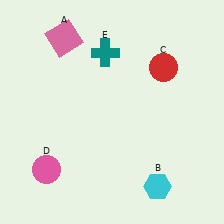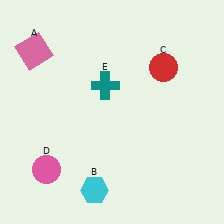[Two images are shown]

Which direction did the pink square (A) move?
The pink square (A) moved left.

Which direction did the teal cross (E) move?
The teal cross (E) moved down.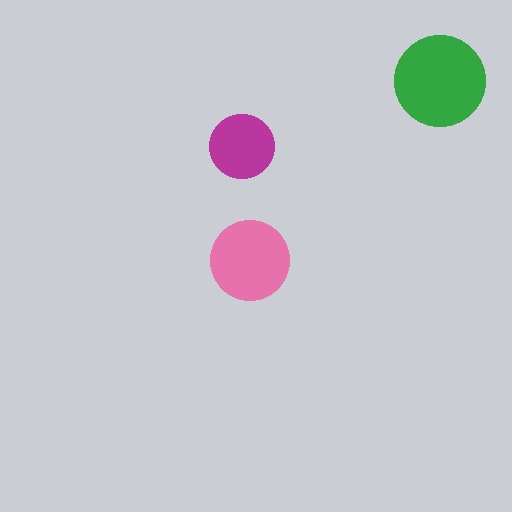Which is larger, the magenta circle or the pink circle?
The pink one.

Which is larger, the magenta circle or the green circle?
The green one.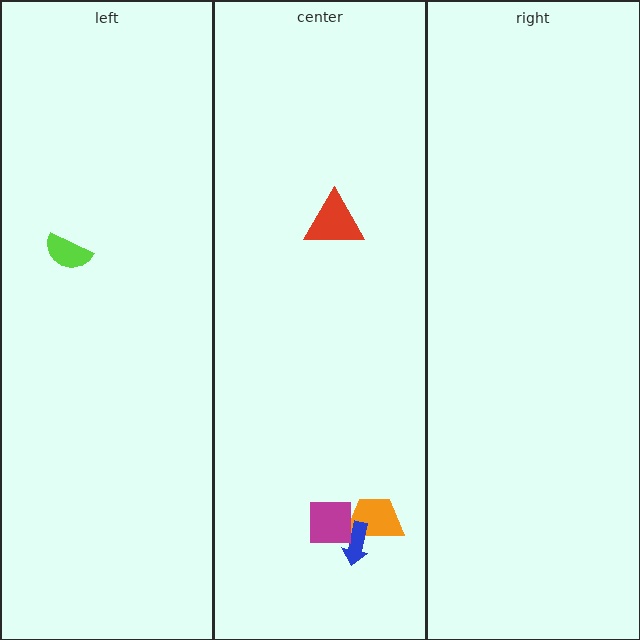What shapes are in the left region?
The lime semicircle.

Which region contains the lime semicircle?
The left region.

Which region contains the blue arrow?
The center region.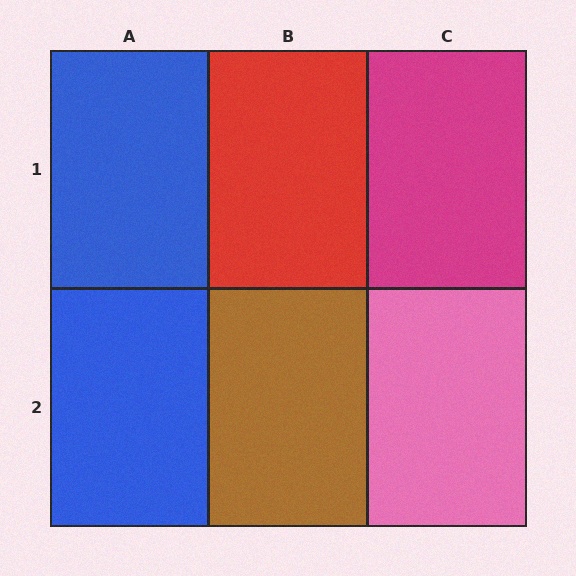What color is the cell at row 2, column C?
Pink.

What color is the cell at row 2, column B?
Brown.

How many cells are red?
1 cell is red.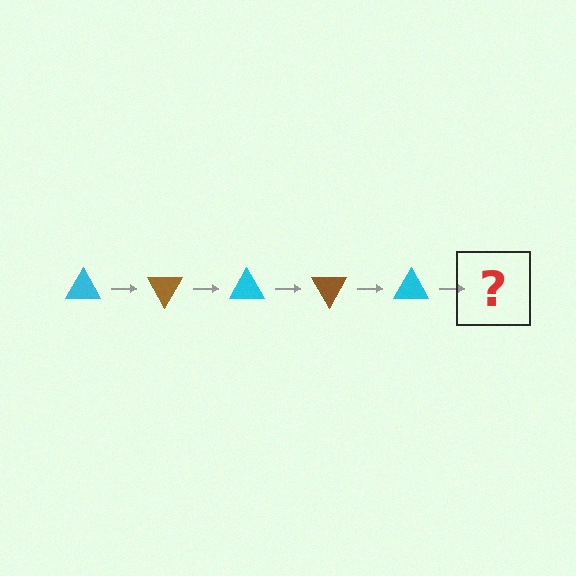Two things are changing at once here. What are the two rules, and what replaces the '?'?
The two rules are that it rotates 60 degrees each step and the color cycles through cyan and brown. The '?' should be a brown triangle, rotated 300 degrees from the start.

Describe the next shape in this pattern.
It should be a brown triangle, rotated 300 degrees from the start.